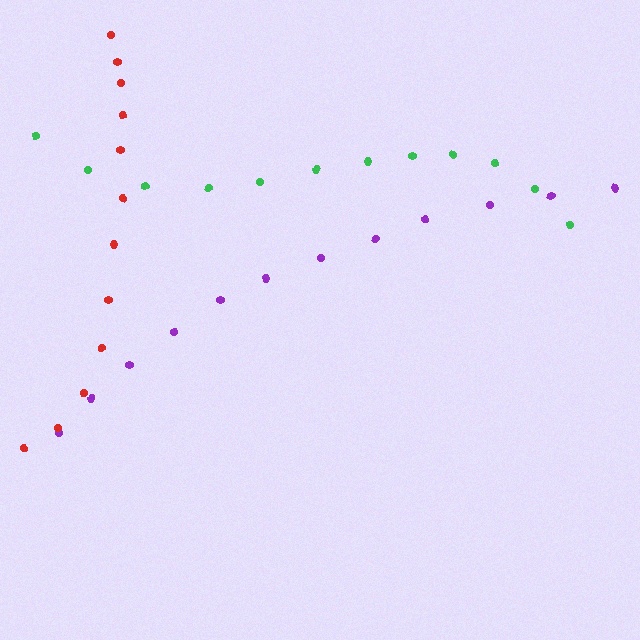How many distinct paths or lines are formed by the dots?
There are 3 distinct paths.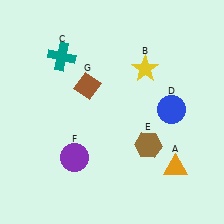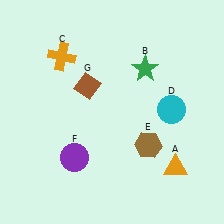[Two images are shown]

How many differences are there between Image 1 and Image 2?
There are 3 differences between the two images.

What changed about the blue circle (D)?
In Image 1, D is blue. In Image 2, it changed to cyan.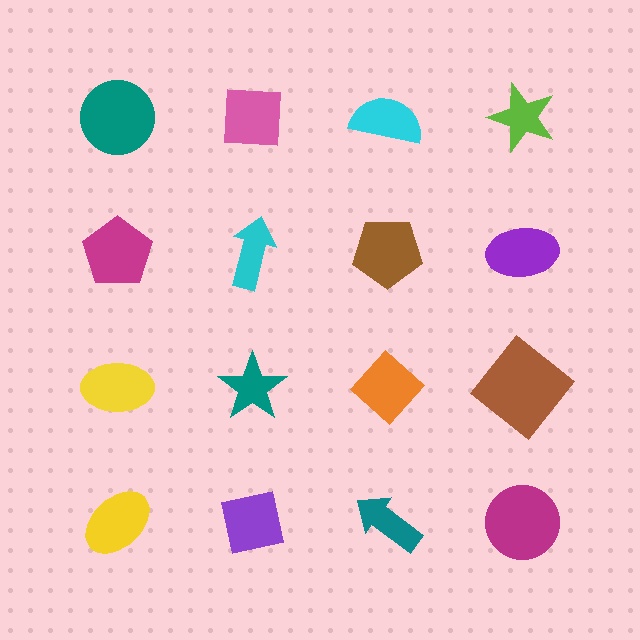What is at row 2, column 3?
A brown pentagon.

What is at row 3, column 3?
An orange diamond.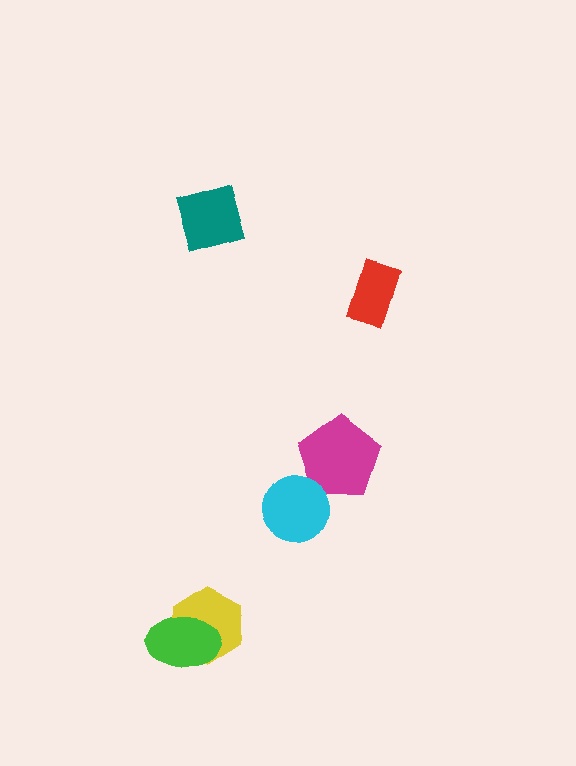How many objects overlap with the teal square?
0 objects overlap with the teal square.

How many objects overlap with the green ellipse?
1 object overlaps with the green ellipse.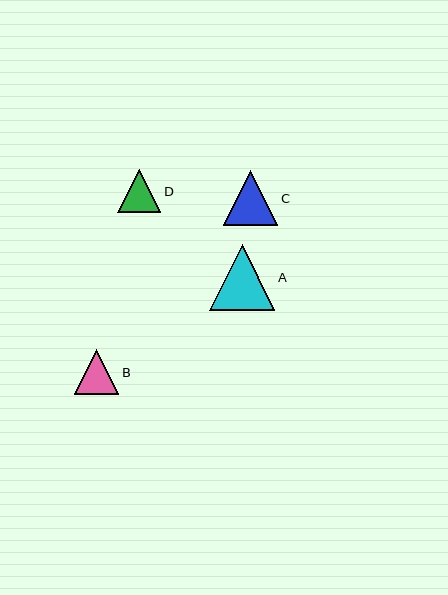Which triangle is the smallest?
Triangle D is the smallest with a size of approximately 44 pixels.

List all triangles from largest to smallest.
From largest to smallest: A, C, B, D.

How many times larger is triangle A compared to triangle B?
Triangle A is approximately 1.5 times the size of triangle B.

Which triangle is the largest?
Triangle A is the largest with a size of approximately 65 pixels.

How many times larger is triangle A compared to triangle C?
Triangle A is approximately 1.2 times the size of triangle C.